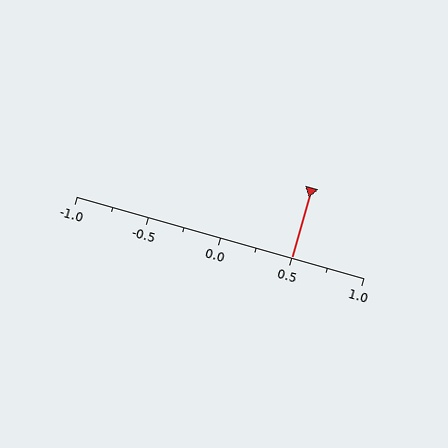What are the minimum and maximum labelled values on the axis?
The axis runs from -1.0 to 1.0.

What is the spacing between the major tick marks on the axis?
The major ticks are spaced 0.5 apart.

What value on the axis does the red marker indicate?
The marker indicates approximately 0.5.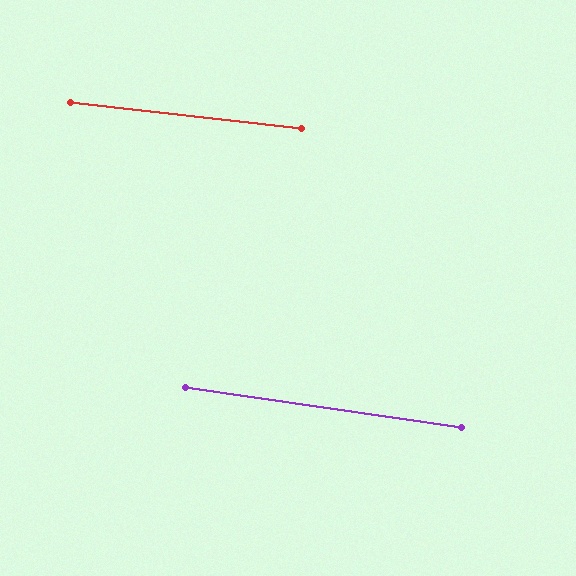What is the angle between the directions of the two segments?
Approximately 2 degrees.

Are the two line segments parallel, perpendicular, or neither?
Parallel — their directions differ by only 1.9°.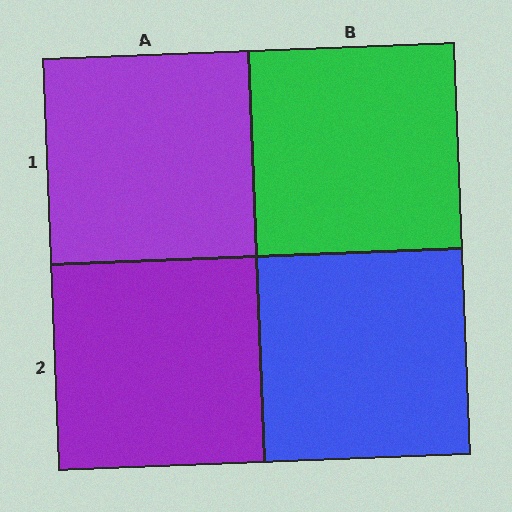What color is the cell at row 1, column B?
Green.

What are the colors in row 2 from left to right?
Purple, blue.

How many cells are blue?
1 cell is blue.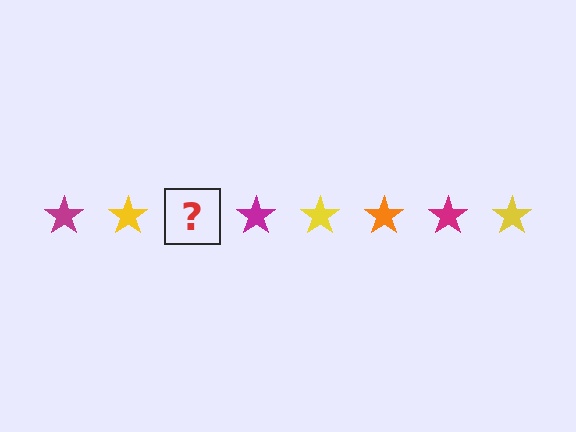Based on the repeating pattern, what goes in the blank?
The blank should be an orange star.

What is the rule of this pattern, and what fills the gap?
The rule is that the pattern cycles through magenta, yellow, orange stars. The gap should be filled with an orange star.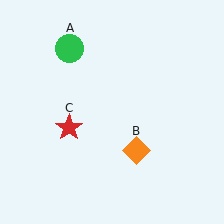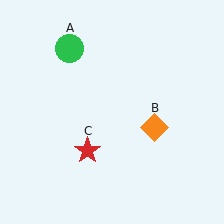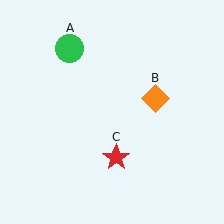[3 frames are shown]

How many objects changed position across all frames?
2 objects changed position: orange diamond (object B), red star (object C).